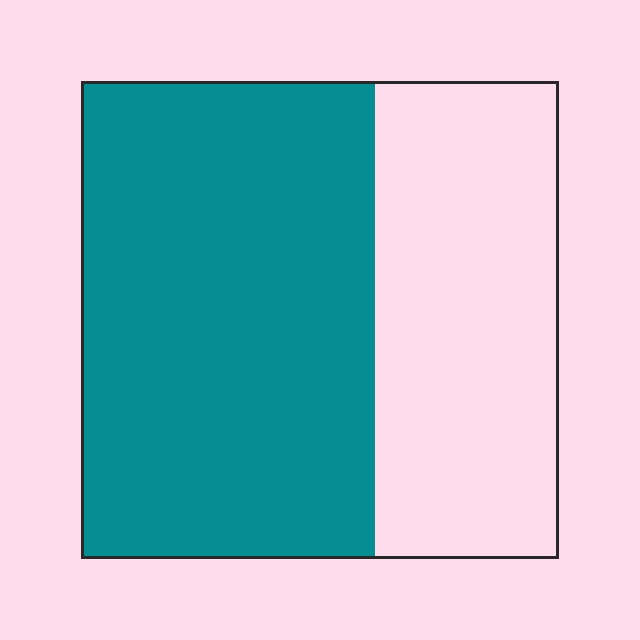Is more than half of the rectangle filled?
Yes.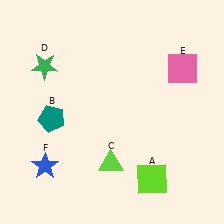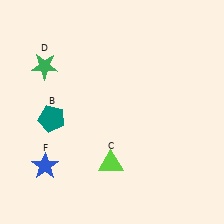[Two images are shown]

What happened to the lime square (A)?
The lime square (A) was removed in Image 2. It was in the bottom-right area of Image 1.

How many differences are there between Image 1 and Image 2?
There are 2 differences between the two images.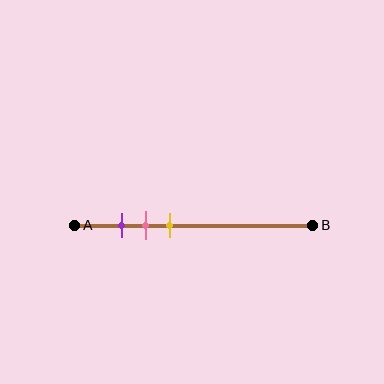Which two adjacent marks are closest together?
The purple and pink marks are the closest adjacent pair.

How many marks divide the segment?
There are 3 marks dividing the segment.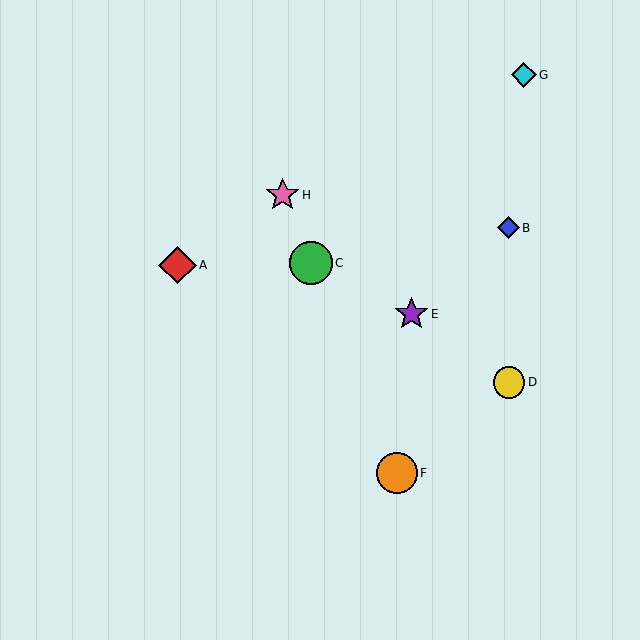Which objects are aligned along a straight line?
Objects C, F, H are aligned along a straight line.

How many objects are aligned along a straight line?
3 objects (C, F, H) are aligned along a straight line.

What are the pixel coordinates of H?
Object H is at (283, 195).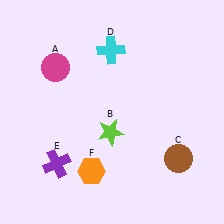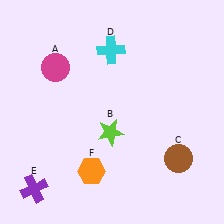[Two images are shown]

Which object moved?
The purple cross (E) moved down.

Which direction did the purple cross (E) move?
The purple cross (E) moved down.